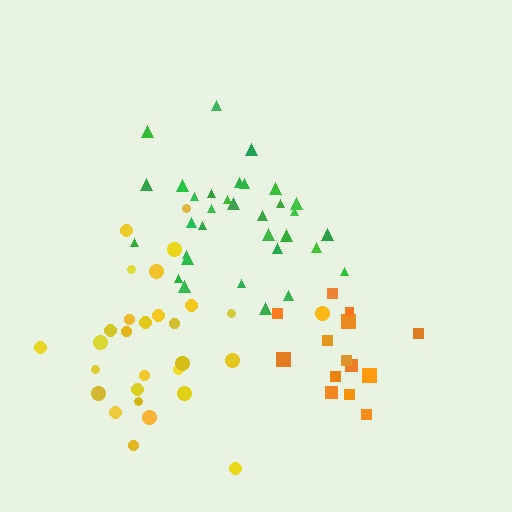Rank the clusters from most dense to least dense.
green, orange, yellow.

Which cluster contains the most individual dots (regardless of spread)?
Green (33).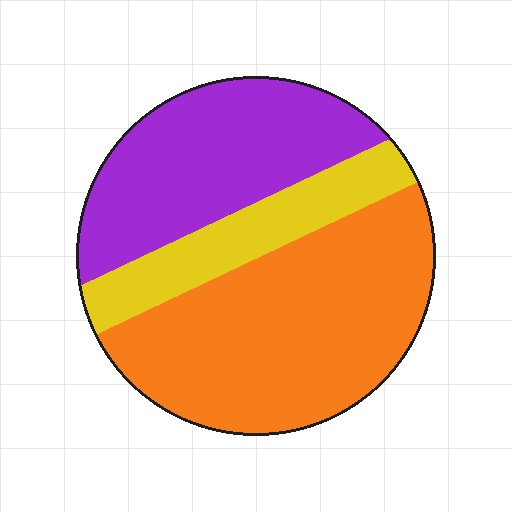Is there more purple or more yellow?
Purple.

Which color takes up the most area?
Orange, at roughly 50%.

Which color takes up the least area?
Yellow, at roughly 20%.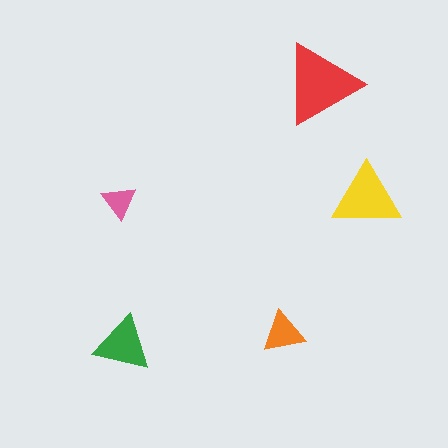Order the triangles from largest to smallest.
the red one, the yellow one, the green one, the orange one, the pink one.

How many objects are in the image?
There are 5 objects in the image.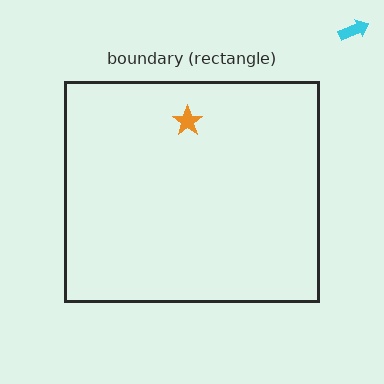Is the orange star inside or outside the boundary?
Inside.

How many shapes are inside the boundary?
1 inside, 1 outside.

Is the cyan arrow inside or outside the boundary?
Outside.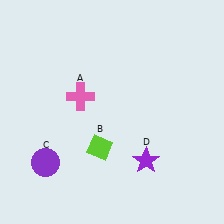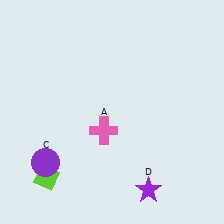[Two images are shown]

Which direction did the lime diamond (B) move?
The lime diamond (B) moved left.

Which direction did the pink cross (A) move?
The pink cross (A) moved down.